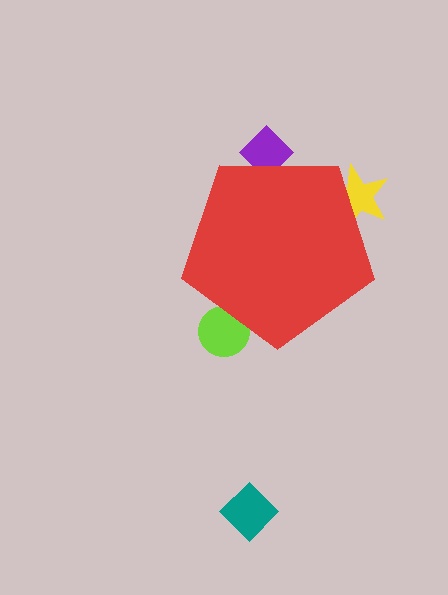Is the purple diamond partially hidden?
Yes, the purple diamond is partially hidden behind the red pentagon.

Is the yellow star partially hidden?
Yes, the yellow star is partially hidden behind the red pentagon.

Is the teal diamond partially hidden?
No, the teal diamond is fully visible.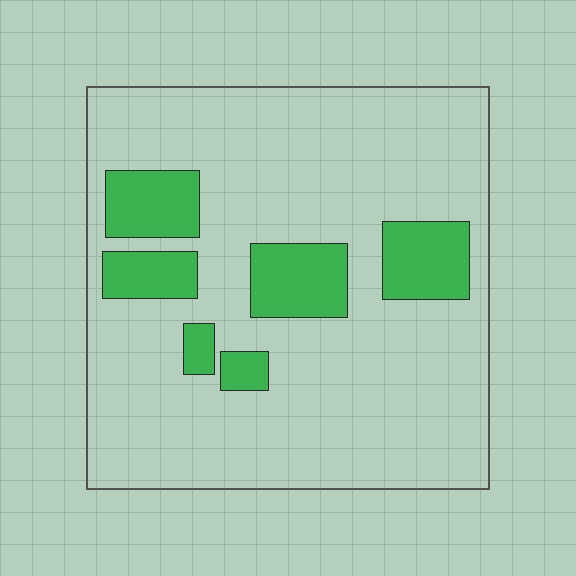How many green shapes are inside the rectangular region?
6.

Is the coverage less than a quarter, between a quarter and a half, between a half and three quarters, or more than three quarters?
Less than a quarter.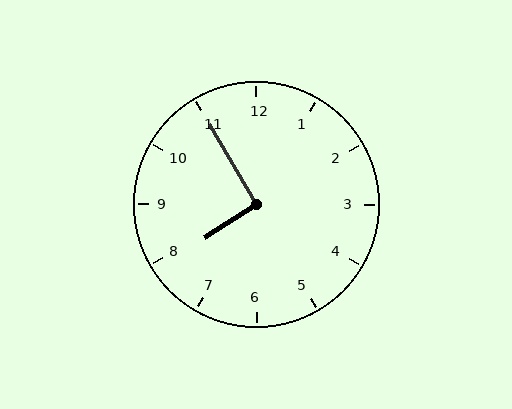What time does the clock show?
7:55.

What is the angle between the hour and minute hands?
Approximately 92 degrees.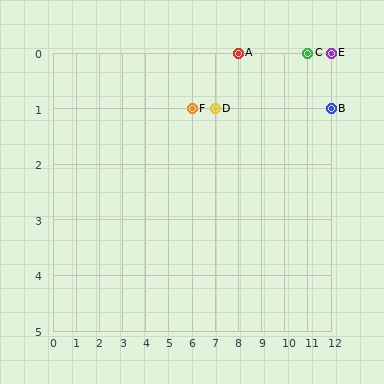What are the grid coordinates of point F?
Point F is at grid coordinates (6, 1).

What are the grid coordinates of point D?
Point D is at grid coordinates (7, 1).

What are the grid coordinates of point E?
Point E is at grid coordinates (12, 0).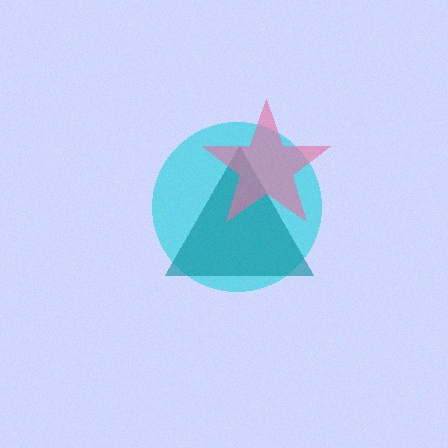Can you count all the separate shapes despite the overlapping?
Yes, there are 3 separate shapes.